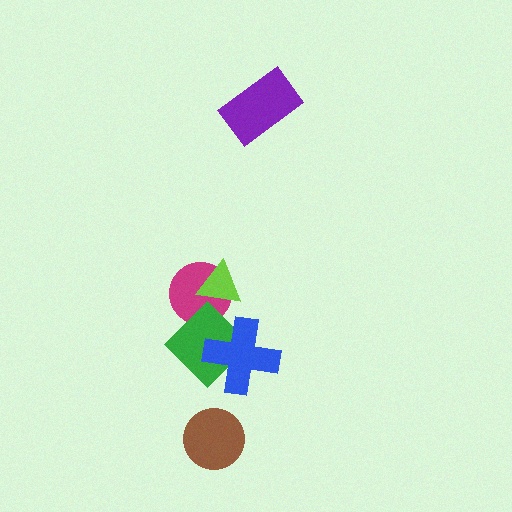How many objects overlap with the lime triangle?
2 objects overlap with the lime triangle.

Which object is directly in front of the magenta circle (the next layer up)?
The green diamond is directly in front of the magenta circle.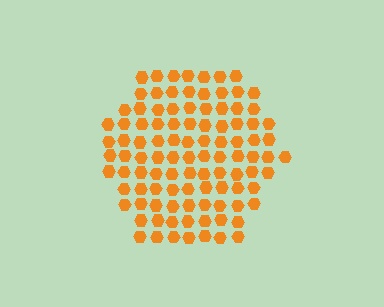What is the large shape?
The large shape is a hexagon.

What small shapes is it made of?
It is made of small hexagons.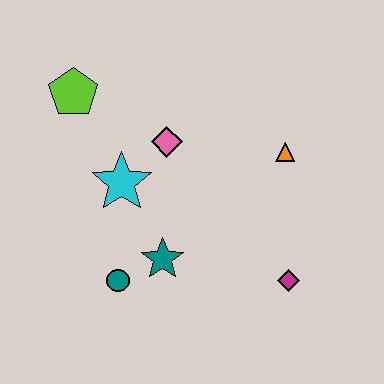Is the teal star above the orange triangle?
No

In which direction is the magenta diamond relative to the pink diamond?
The magenta diamond is below the pink diamond.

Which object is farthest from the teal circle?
The orange triangle is farthest from the teal circle.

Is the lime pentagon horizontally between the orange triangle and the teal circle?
No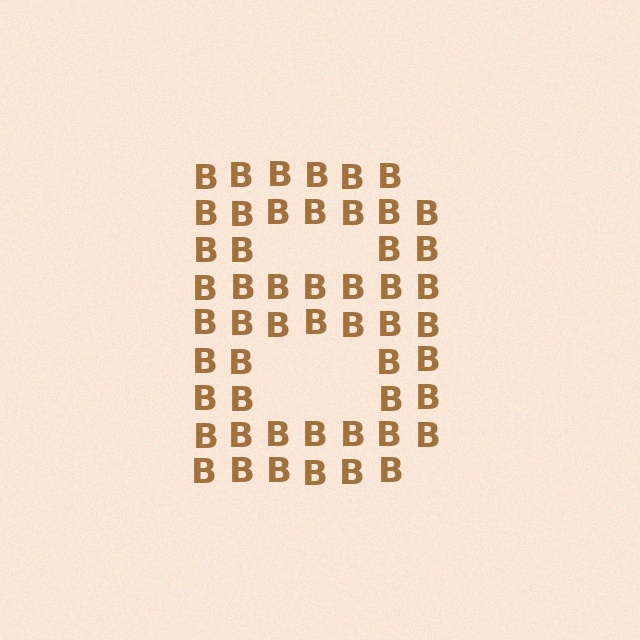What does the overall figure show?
The overall figure shows the letter B.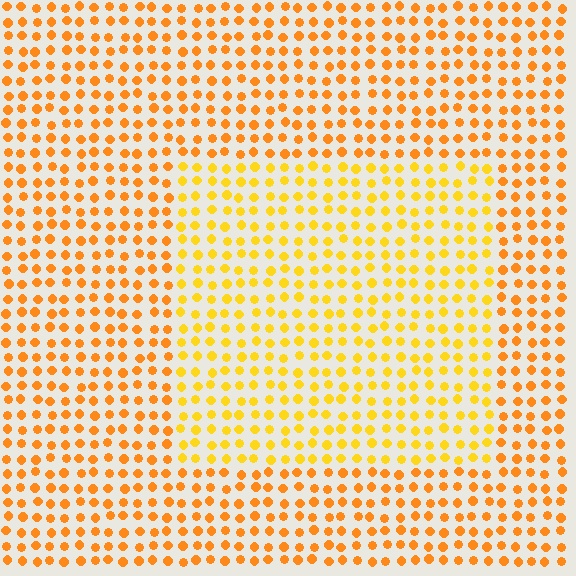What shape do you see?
I see a rectangle.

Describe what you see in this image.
The image is filled with small orange elements in a uniform arrangement. A rectangle-shaped region is visible where the elements are tinted to a slightly different hue, forming a subtle color boundary.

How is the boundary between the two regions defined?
The boundary is defined purely by a slight shift in hue (about 21 degrees). Spacing, size, and orientation are identical on both sides.